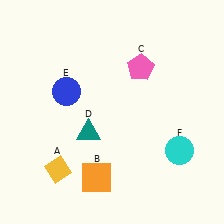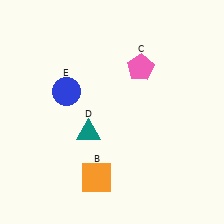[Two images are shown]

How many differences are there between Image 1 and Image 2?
There are 2 differences between the two images.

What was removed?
The cyan circle (F), the yellow diamond (A) were removed in Image 2.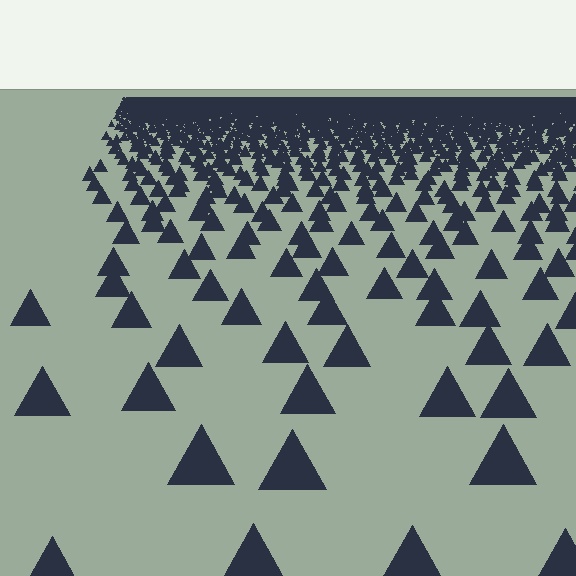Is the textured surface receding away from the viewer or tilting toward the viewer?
The surface is receding away from the viewer. Texture elements get smaller and denser toward the top.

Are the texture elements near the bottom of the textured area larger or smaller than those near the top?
Larger. Near the bottom, elements are closer to the viewer and appear at a bigger on-screen size.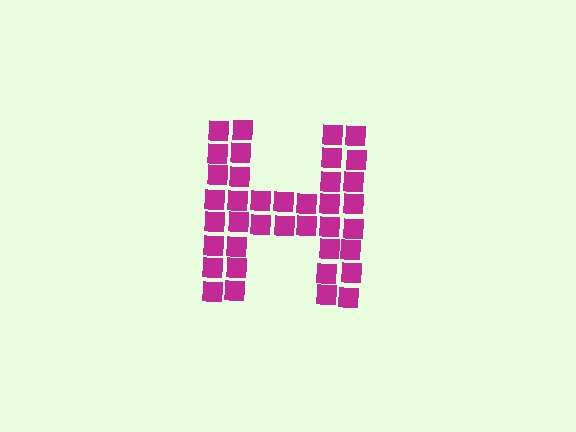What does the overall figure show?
The overall figure shows the letter H.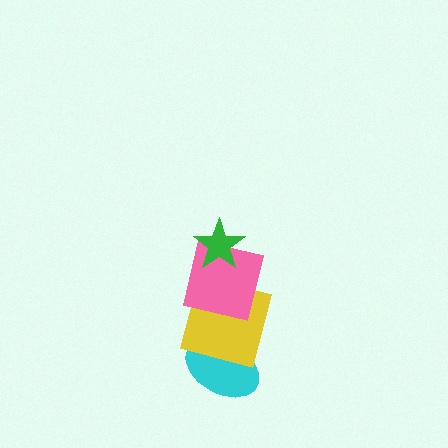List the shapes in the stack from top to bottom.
From top to bottom: the green star, the pink square, the yellow square, the cyan ellipse.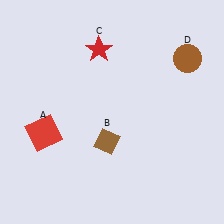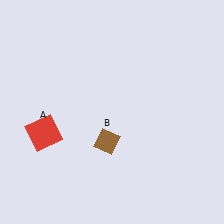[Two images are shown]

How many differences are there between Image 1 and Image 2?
There are 2 differences between the two images.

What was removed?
The red star (C), the brown circle (D) were removed in Image 2.